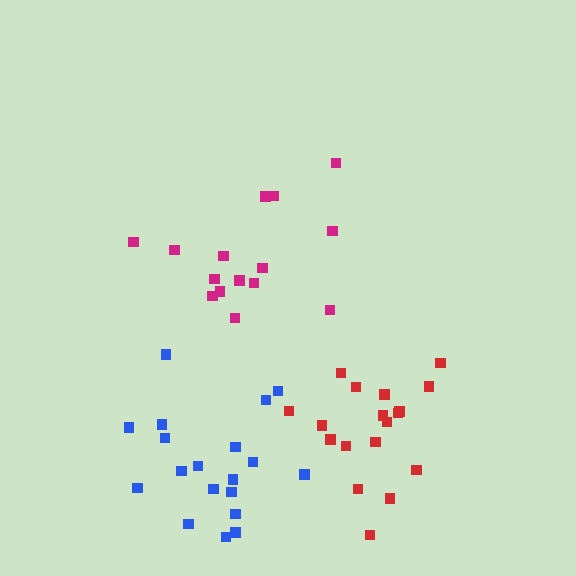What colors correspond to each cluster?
The clusters are colored: blue, magenta, red.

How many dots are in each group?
Group 1: 19 dots, Group 2: 15 dots, Group 3: 18 dots (52 total).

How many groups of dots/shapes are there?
There are 3 groups.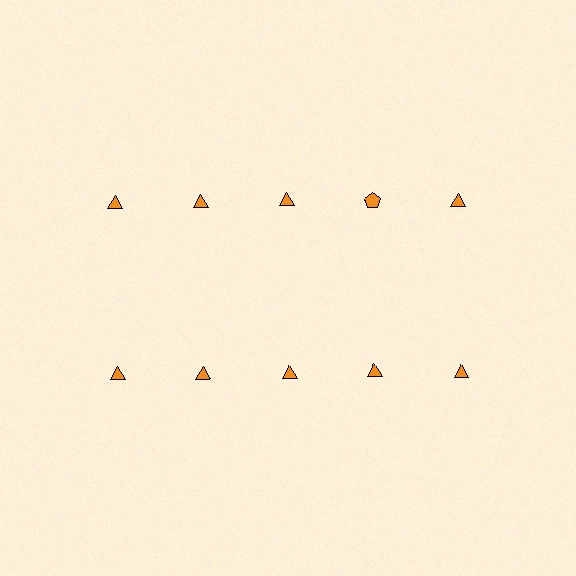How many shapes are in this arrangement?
There are 10 shapes arranged in a grid pattern.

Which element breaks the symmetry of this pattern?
The orange pentagon in the top row, second from right column breaks the symmetry. All other shapes are orange triangles.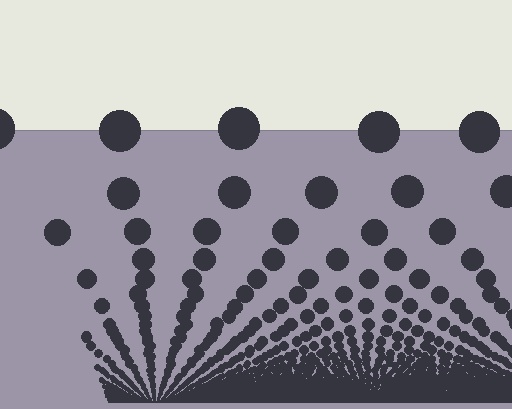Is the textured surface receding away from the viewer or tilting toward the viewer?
The surface appears to tilt toward the viewer. Texture elements get larger and sparser toward the top.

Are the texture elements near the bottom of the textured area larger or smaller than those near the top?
Smaller. The gradient is inverted — elements near the bottom are smaller and denser.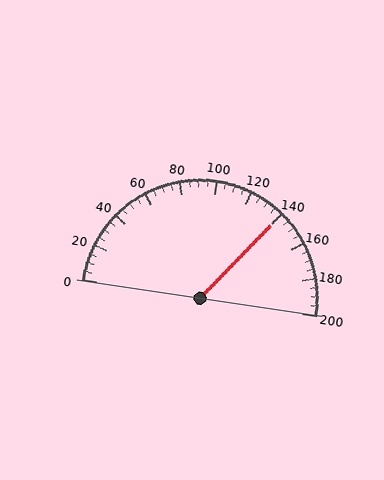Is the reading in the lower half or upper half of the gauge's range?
The reading is in the upper half of the range (0 to 200).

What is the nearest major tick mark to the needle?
The nearest major tick mark is 140.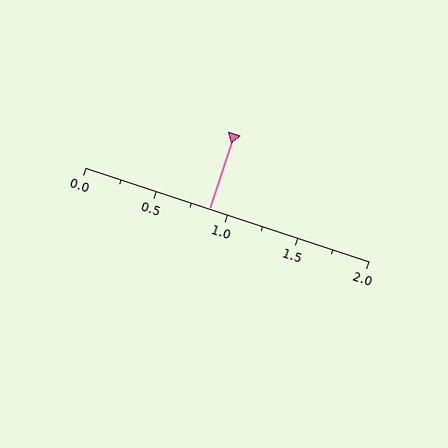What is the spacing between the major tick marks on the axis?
The major ticks are spaced 0.5 apart.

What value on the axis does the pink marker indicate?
The marker indicates approximately 0.88.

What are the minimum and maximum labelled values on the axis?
The axis runs from 0.0 to 2.0.